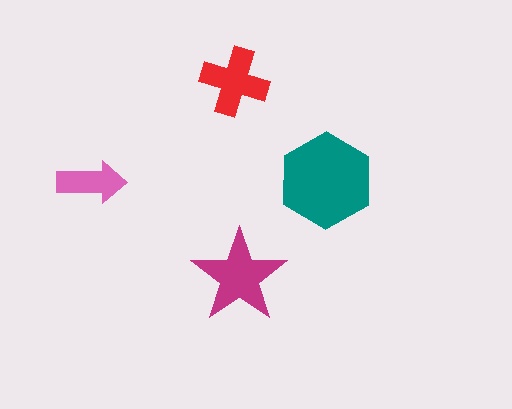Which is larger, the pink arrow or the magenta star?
The magenta star.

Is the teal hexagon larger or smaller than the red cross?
Larger.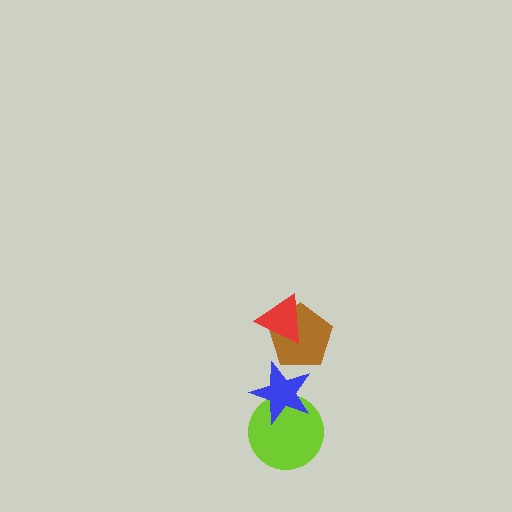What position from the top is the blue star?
The blue star is 3rd from the top.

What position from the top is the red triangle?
The red triangle is 1st from the top.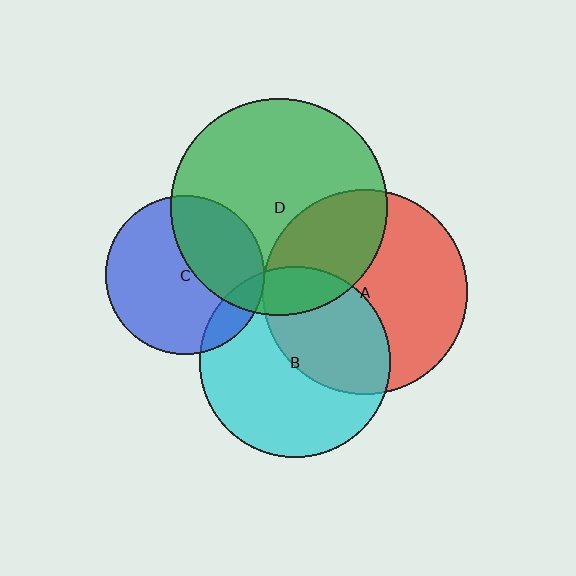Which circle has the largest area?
Circle D (green).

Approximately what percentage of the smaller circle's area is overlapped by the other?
Approximately 15%.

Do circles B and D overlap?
Yes.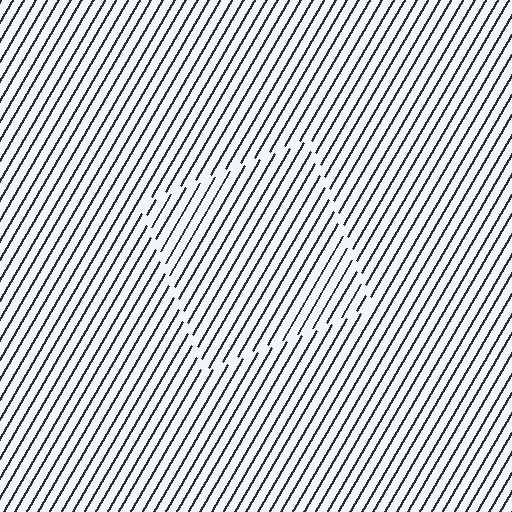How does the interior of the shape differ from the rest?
The interior of the shape contains the same grating, shifted by half a period — the contour is defined by the phase discontinuity where line-ends from the inner and outer gratings abut.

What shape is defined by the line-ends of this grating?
An illusory square. The interior of the shape contains the same grating, shifted by half a period — the contour is defined by the phase discontinuity where line-ends from the inner and outer gratings abut.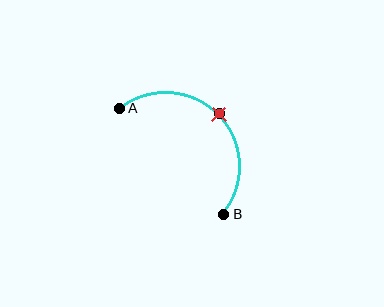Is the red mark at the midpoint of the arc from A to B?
Yes. The red mark lies on the arc at equal arc-length from both A and B — it is the arc midpoint.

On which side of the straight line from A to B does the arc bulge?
The arc bulges above and to the right of the straight line connecting A and B.